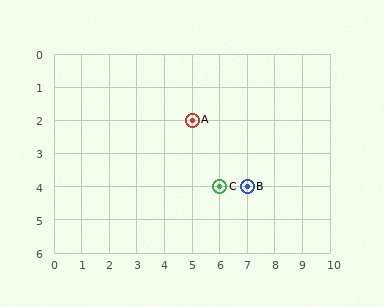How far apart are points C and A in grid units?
Points C and A are 1 column and 2 rows apart (about 2.2 grid units diagonally).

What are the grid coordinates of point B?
Point B is at grid coordinates (7, 4).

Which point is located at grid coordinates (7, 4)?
Point B is at (7, 4).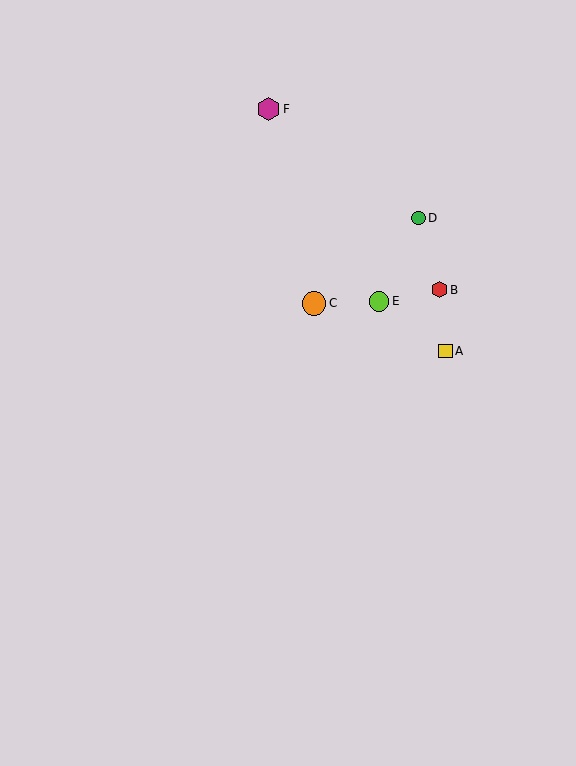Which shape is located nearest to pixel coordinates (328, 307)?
The orange circle (labeled C) at (314, 303) is nearest to that location.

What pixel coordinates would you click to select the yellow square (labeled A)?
Click at (446, 351) to select the yellow square A.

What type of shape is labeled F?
Shape F is a magenta hexagon.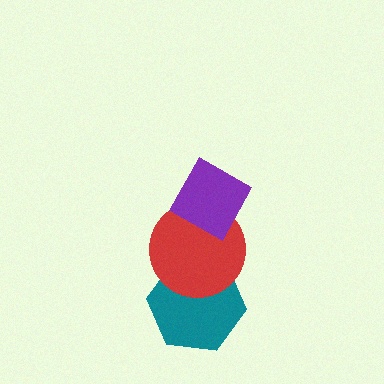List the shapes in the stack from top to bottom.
From top to bottom: the purple diamond, the red circle, the teal hexagon.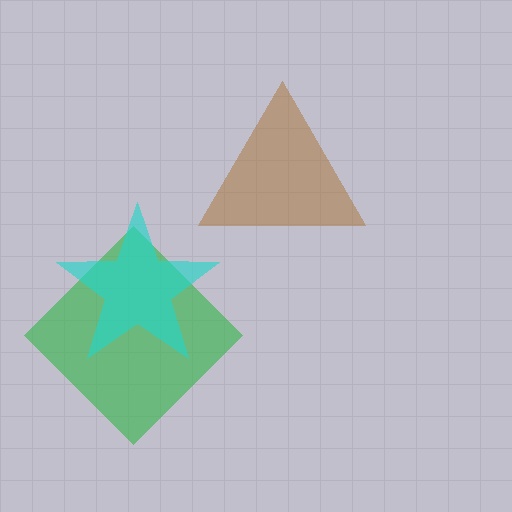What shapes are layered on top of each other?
The layered shapes are: a brown triangle, a green diamond, a cyan star.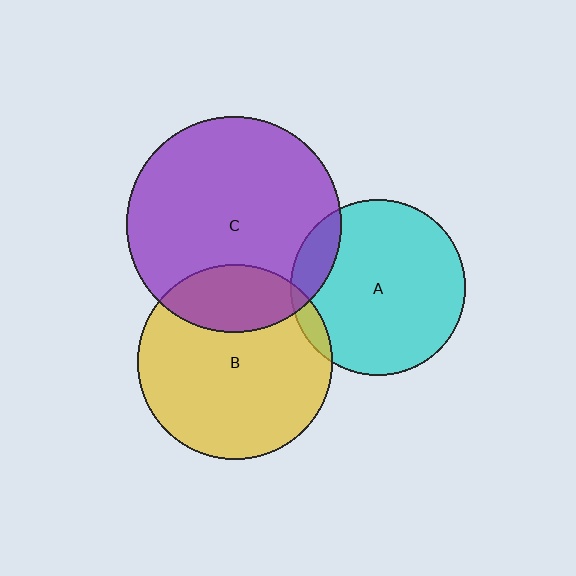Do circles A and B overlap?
Yes.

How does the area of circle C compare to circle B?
Approximately 1.2 times.